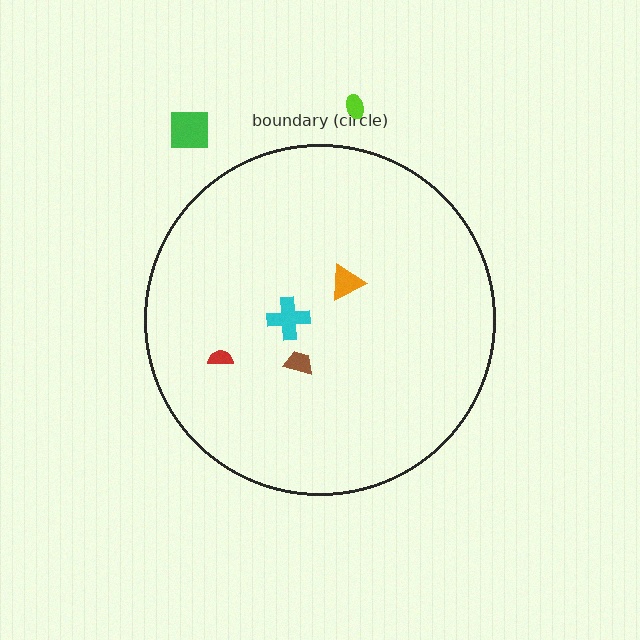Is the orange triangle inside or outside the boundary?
Inside.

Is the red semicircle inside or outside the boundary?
Inside.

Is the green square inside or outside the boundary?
Outside.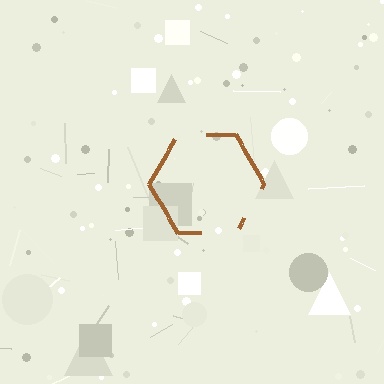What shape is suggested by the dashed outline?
The dashed outline suggests a hexagon.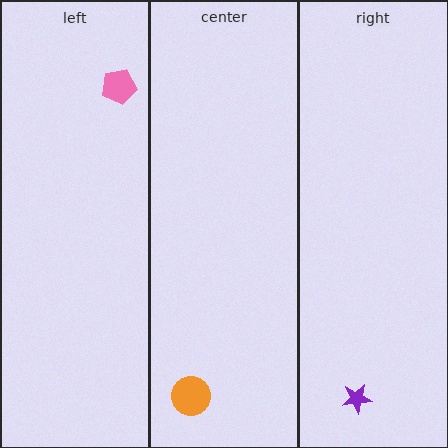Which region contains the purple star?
The right region.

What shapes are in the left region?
The pink pentagon.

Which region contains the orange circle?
The center region.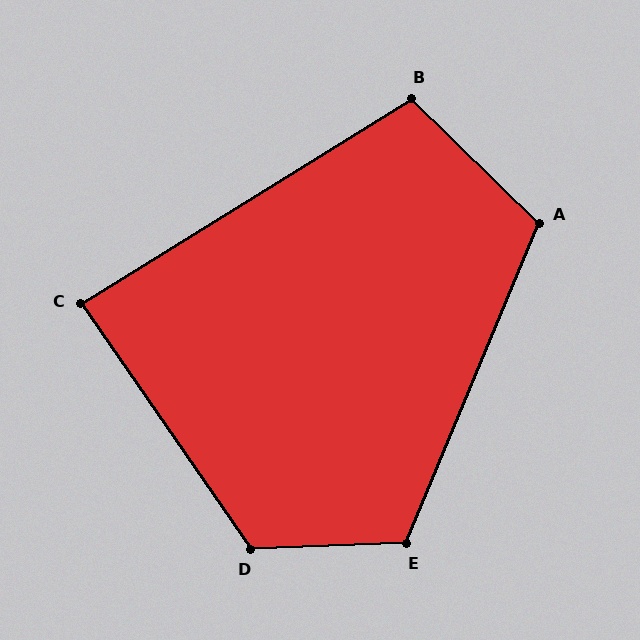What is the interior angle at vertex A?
Approximately 112 degrees (obtuse).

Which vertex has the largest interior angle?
D, at approximately 122 degrees.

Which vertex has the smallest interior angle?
C, at approximately 87 degrees.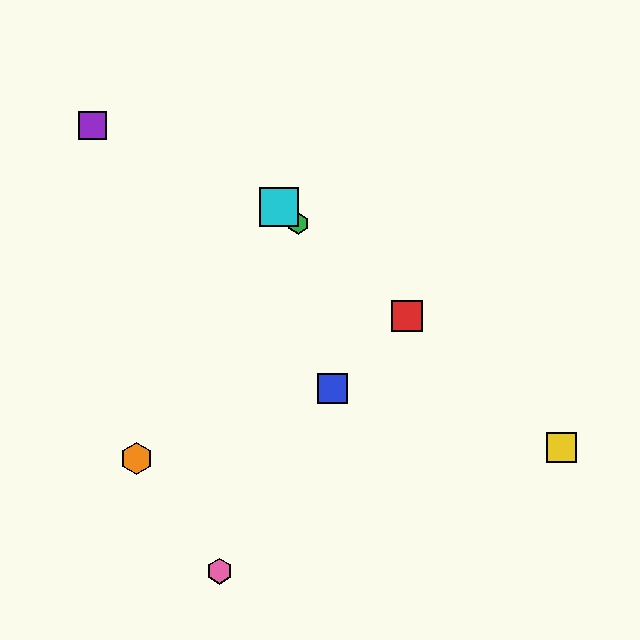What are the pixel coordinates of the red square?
The red square is at (407, 316).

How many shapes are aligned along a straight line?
4 shapes (the red square, the green hexagon, the yellow square, the cyan square) are aligned along a straight line.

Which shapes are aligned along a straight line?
The red square, the green hexagon, the yellow square, the cyan square are aligned along a straight line.